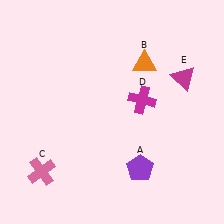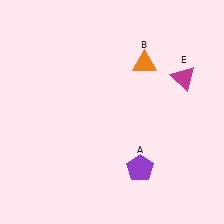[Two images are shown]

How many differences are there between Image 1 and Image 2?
There are 2 differences between the two images.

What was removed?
The pink cross (C), the magenta cross (D) were removed in Image 2.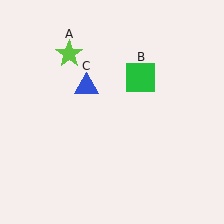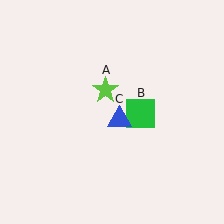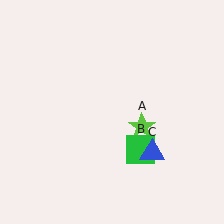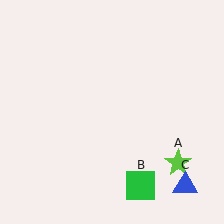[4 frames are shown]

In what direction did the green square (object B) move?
The green square (object B) moved down.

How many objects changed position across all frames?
3 objects changed position: lime star (object A), green square (object B), blue triangle (object C).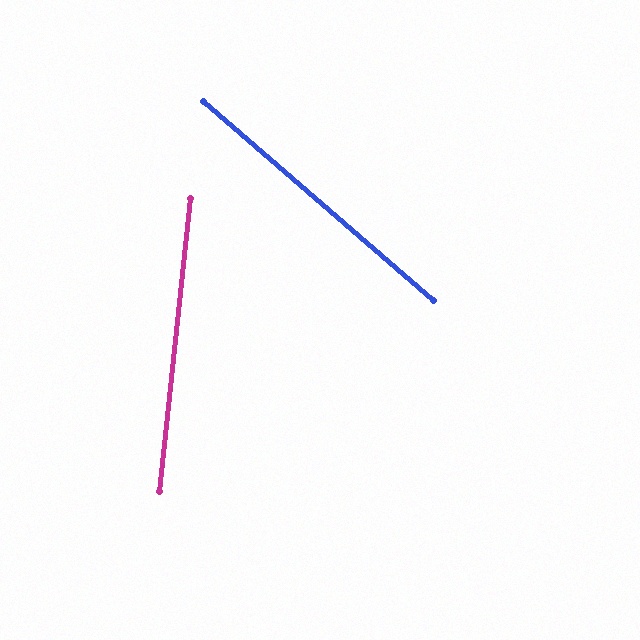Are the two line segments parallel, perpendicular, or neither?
Neither parallel nor perpendicular — they differ by about 55°.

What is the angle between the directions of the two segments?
Approximately 55 degrees.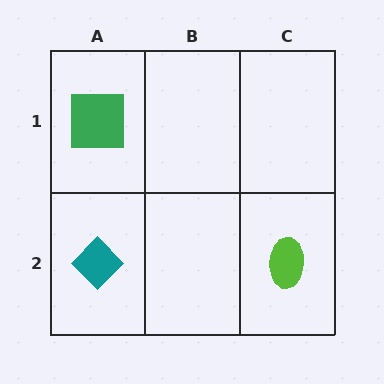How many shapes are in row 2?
2 shapes.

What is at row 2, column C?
A lime ellipse.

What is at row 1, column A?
A green square.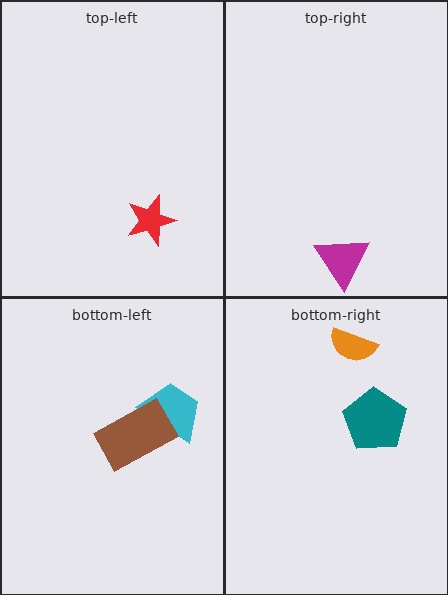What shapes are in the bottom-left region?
The cyan trapezoid, the brown rectangle.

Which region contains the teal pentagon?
The bottom-right region.